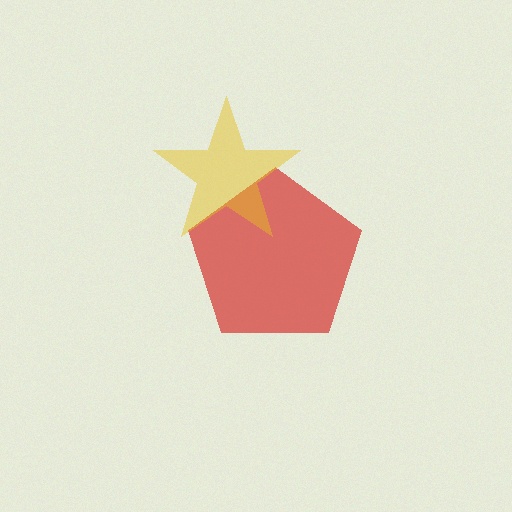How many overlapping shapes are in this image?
There are 2 overlapping shapes in the image.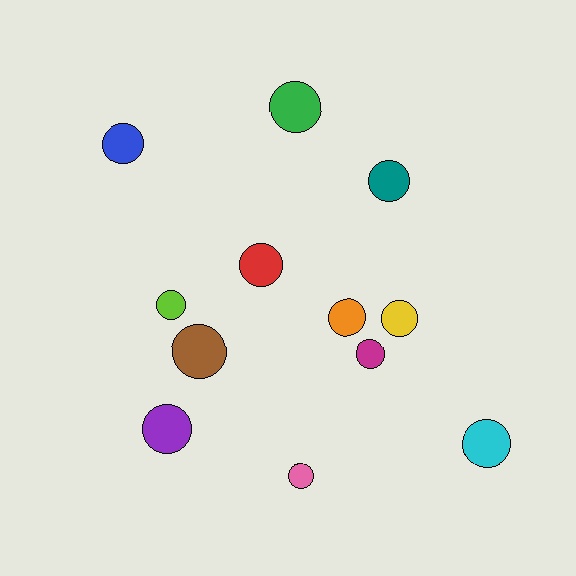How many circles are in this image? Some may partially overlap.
There are 12 circles.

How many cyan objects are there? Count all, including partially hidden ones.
There is 1 cyan object.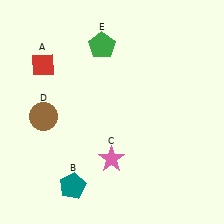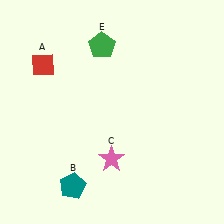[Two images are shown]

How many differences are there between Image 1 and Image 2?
There is 1 difference between the two images.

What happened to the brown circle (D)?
The brown circle (D) was removed in Image 2. It was in the bottom-left area of Image 1.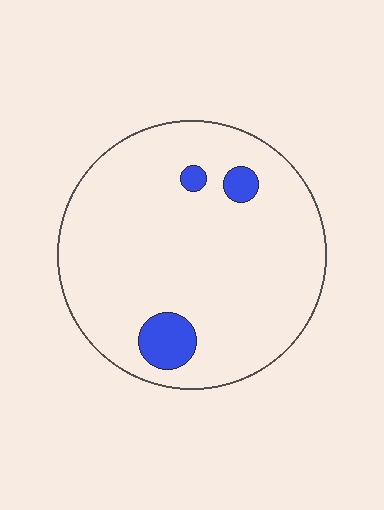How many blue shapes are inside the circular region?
3.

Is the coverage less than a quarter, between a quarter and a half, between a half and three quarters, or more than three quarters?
Less than a quarter.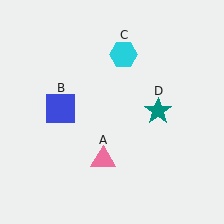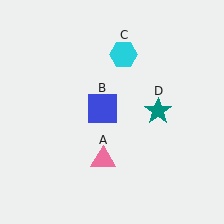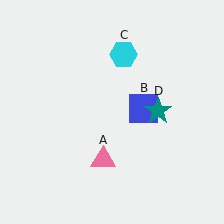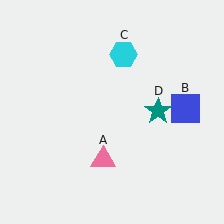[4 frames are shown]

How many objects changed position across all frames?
1 object changed position: blue square (object B).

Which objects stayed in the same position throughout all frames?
Pink triangle (object A) and cyan hexagon (object C) and teal star (object D) remained stationary.